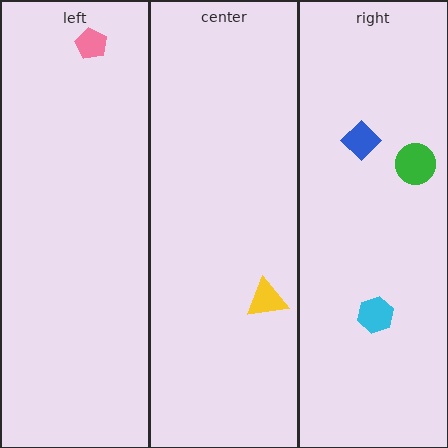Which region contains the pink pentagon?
The left region.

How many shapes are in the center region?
1.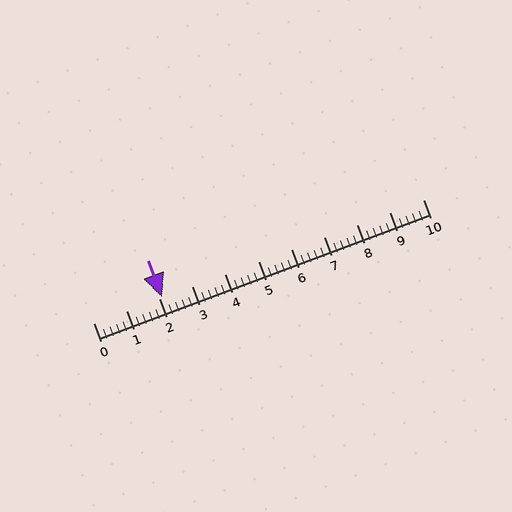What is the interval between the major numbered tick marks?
The major tick marks are spaced 1 units apart.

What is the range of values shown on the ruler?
The ruler shows values from 0 to 10.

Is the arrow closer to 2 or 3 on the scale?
The arrow is closer to 2.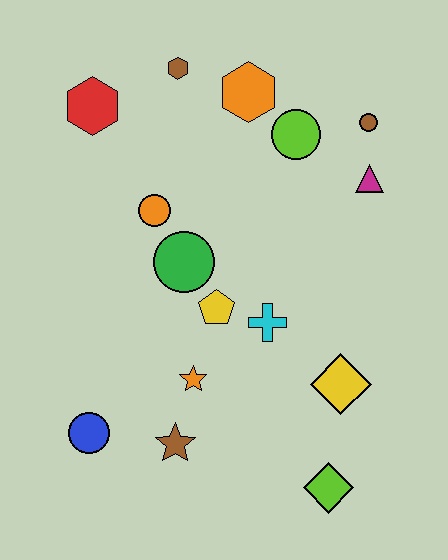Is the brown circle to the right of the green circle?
Yes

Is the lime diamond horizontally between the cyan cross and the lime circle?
No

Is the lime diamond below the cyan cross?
Yes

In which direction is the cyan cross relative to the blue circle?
The cyan cross is to the right of the blue circle.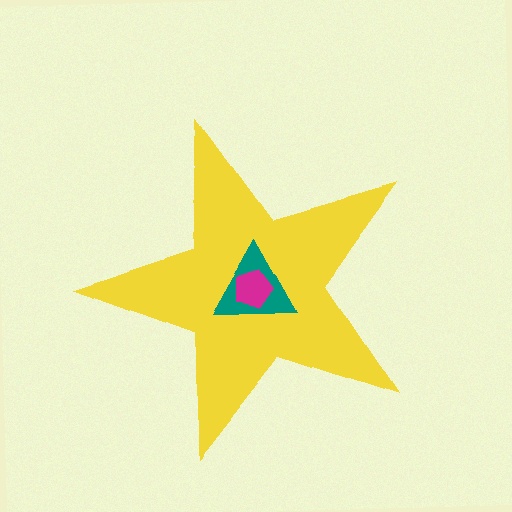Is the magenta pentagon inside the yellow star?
Yes.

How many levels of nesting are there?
3.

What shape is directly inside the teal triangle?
The magenta pentagon.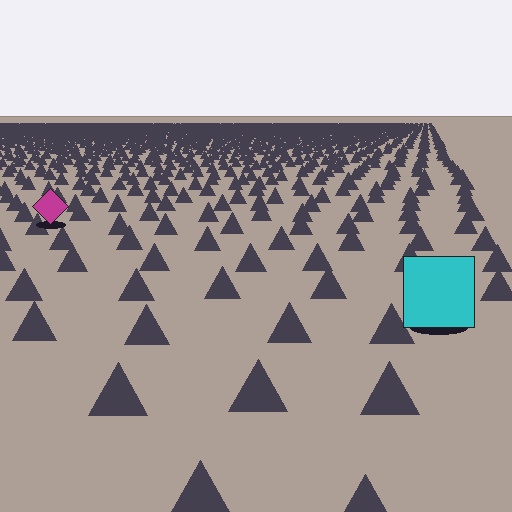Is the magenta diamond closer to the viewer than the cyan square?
No. The cyan square is closer — you can tell from the texture gradient: the ground texture is coarser near it.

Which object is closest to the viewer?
The cyan square is closest. The texture marks near it are larger and more spread out.